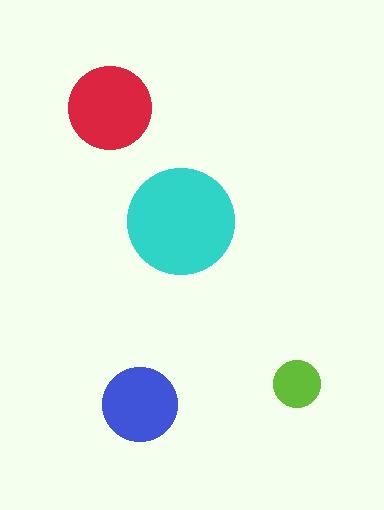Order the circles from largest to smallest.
the cyan one, the red one, the blue one, the lime one.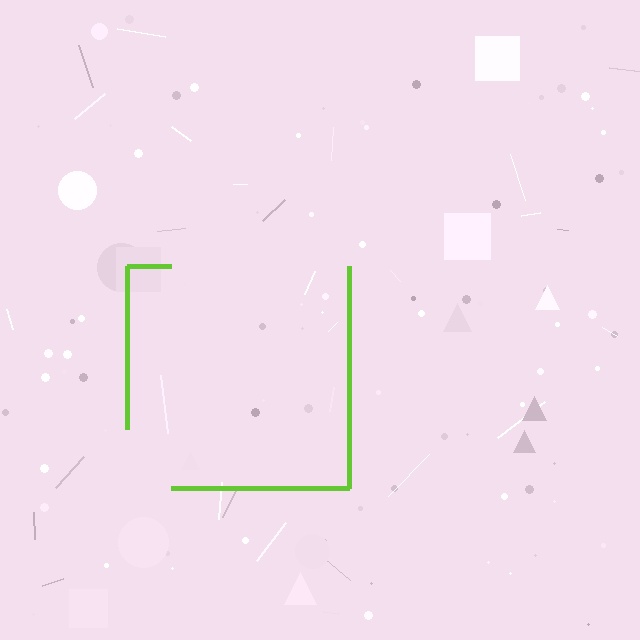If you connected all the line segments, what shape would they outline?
They would outline a square.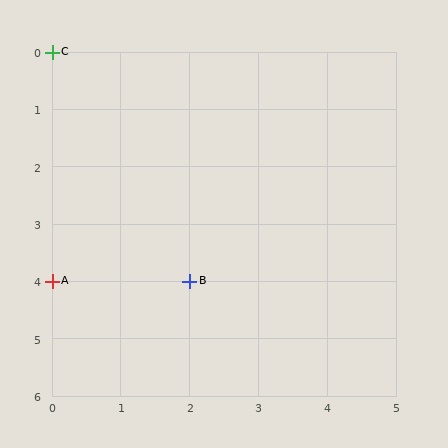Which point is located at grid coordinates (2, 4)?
Point B is at (2, 4).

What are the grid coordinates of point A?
Point A is at grid coordinates (0, 4).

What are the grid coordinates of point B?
Point B is at grid coordinates (2, 4).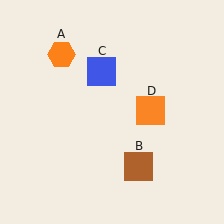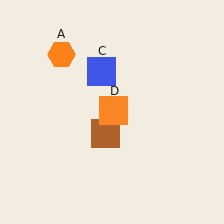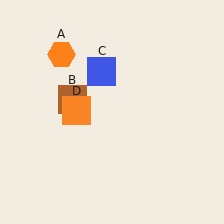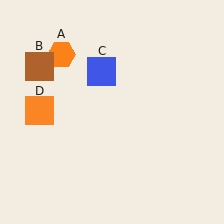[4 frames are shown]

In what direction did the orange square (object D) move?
The orange square (object D) moved left.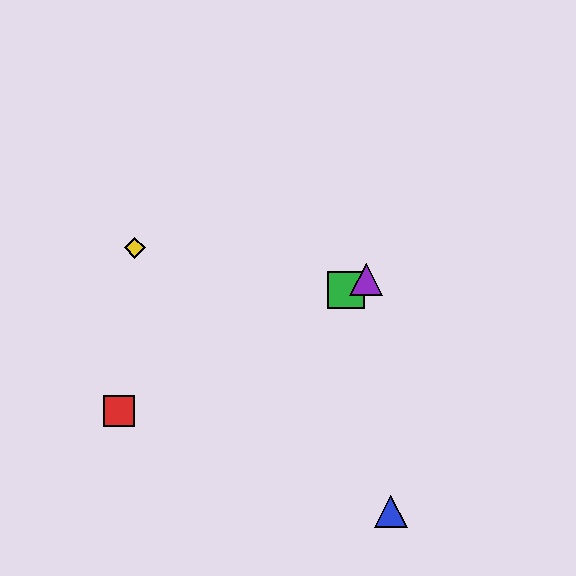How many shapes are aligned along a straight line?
3 shapes (the red square, the green square, the purple triangle) are aligned along a straight line.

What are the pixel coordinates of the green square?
The green square is at (346, 290).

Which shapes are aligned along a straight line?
The red square, the green square, the purple triangle are aligned along a straight line.